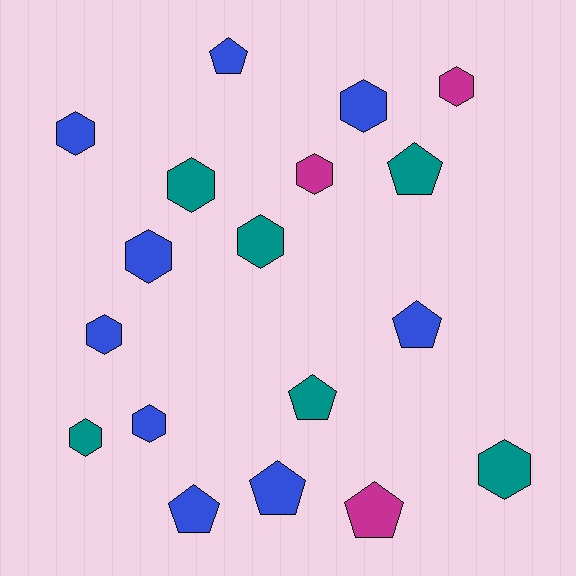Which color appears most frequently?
Blue, with 9 objects.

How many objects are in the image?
There are 18 objects.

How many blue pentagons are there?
There are 4 blue pentagons.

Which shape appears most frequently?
Hexagon, with 11 objects.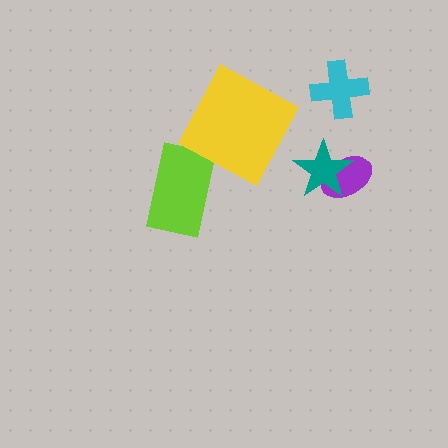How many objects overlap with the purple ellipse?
1 object overlaps with the purple ellipse.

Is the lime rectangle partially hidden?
No, no other shape covers it.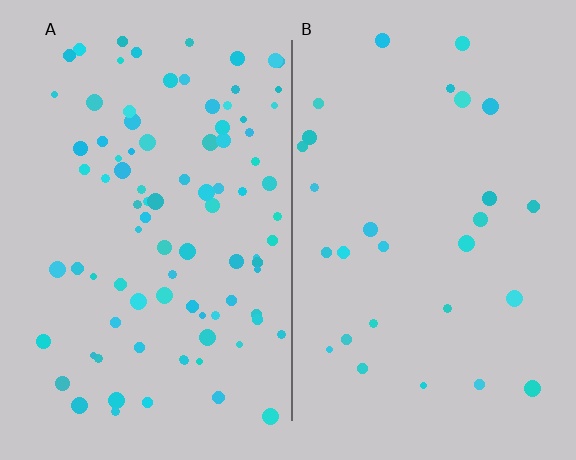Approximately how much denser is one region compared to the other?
Approximately 3.3× — region A over region B.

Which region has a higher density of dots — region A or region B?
A (the left).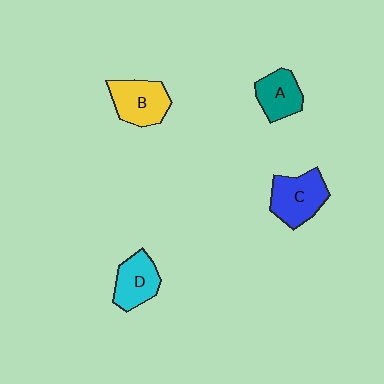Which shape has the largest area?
Shape C (blue).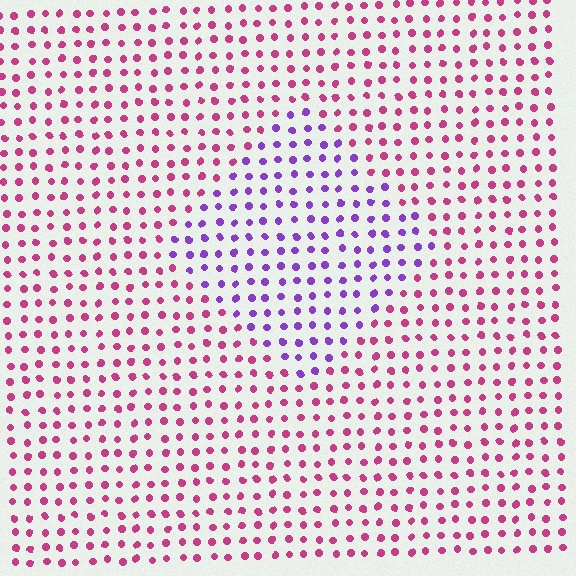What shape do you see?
I see a diamond.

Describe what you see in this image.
The image is filled with small magenta elements in a uniform arrangement. A diamond-shaped region is visible where the elements are tinted to a slightly different hue, forming a subtle color boundary.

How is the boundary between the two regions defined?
The boundary is defined purely by a slight shift in hue (about 54 degrees). Spacing, size, and orientation are identical on both sides.